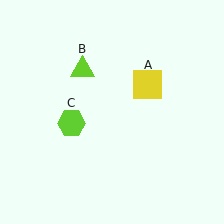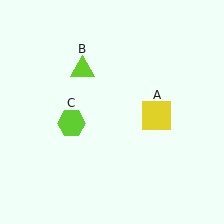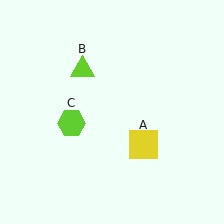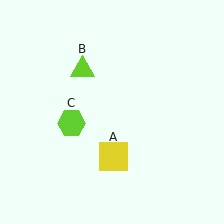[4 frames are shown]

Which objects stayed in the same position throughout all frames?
Lime triangle (object B) and lime hexagon (object C) remained stationary.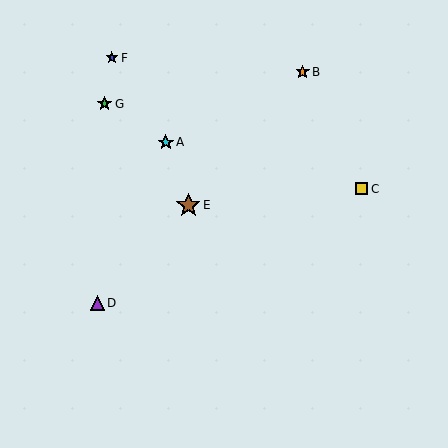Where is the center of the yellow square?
The center of the yellow square is at (362, 189).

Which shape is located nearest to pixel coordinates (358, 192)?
The yellow square (labeled C) at (362, 189) is nearest to that location.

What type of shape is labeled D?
Shape D is a purple triangle.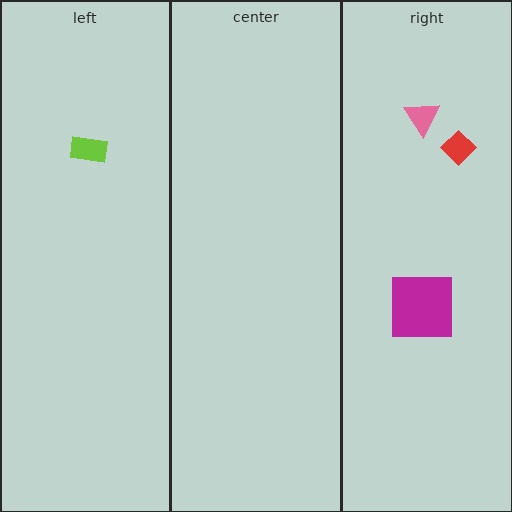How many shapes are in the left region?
1.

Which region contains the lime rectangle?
The left region.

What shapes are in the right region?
The red diamond, the magenta square, the pink triangle.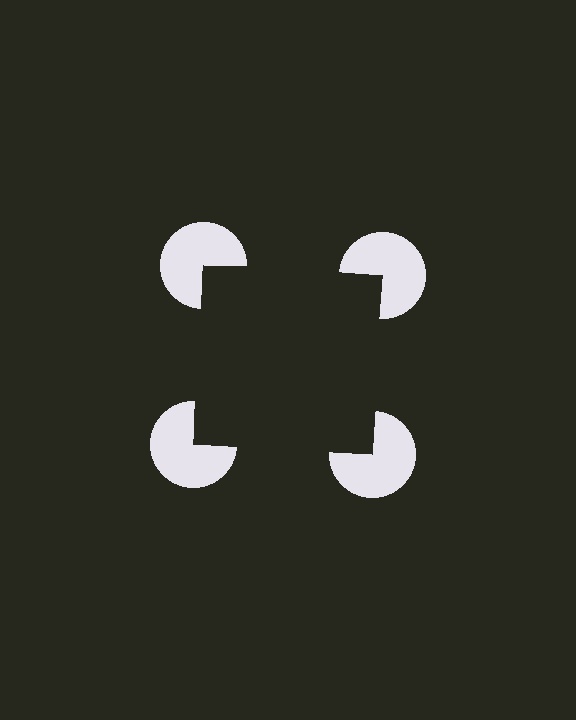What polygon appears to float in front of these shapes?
An illusory square — its edges are inferred from the aligned wedge cuts in the pac-man discs, not physically drawn.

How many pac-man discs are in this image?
There are 4 — one at each vertex of the illusory square.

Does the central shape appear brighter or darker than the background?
It typically appears slightly darker than the background, even though no actual brightness change is drawn.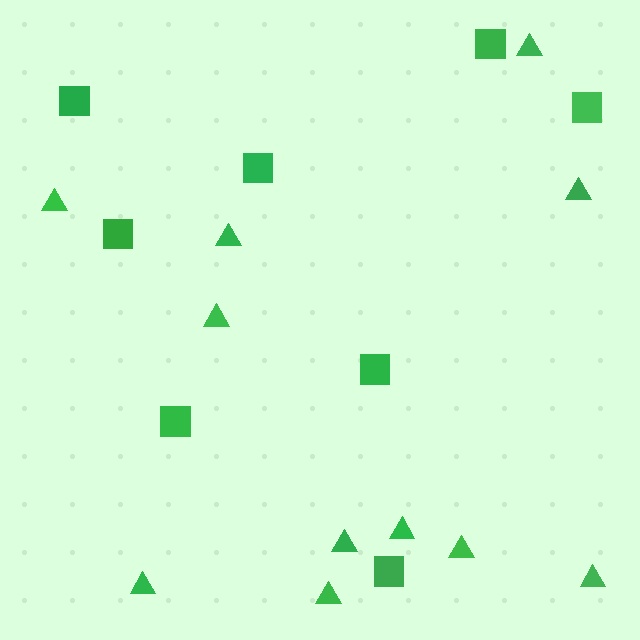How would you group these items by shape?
There are 2 groups: one group of squares (8) and one group of triangles (11).